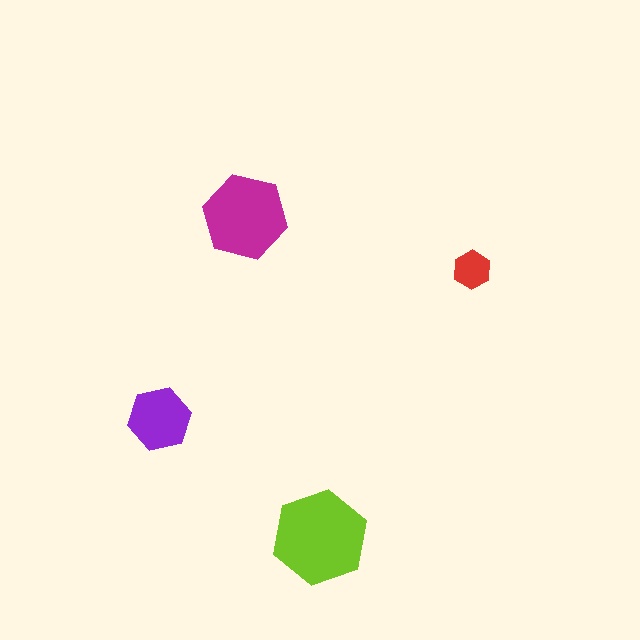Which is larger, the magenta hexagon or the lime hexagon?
The lime one.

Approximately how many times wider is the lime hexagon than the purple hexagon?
About 1.5 times wider.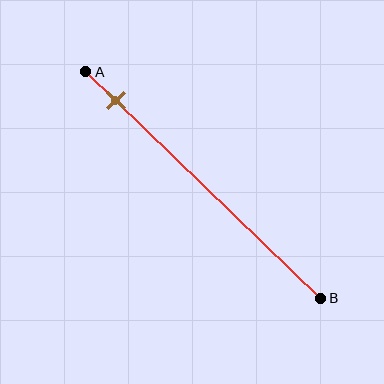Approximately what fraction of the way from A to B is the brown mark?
The brown mark is approximately 15% of the way from A to B.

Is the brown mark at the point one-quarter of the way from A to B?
No, the mark is at about 15% from A, not at the 25% one-quarter point.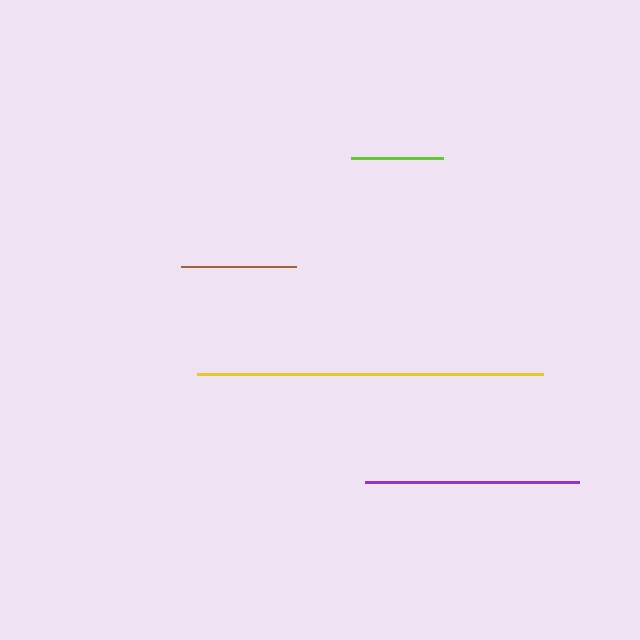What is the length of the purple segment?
The purple segment is approximately 214 pixels long.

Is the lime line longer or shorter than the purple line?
The purple line is longer than the lime line.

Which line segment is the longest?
The yellow line is the longest at approximately 346 pixels.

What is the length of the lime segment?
The lime segment is approximately 92 pixels long.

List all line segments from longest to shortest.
From longest to shortest: yellow, purple, brown, lime.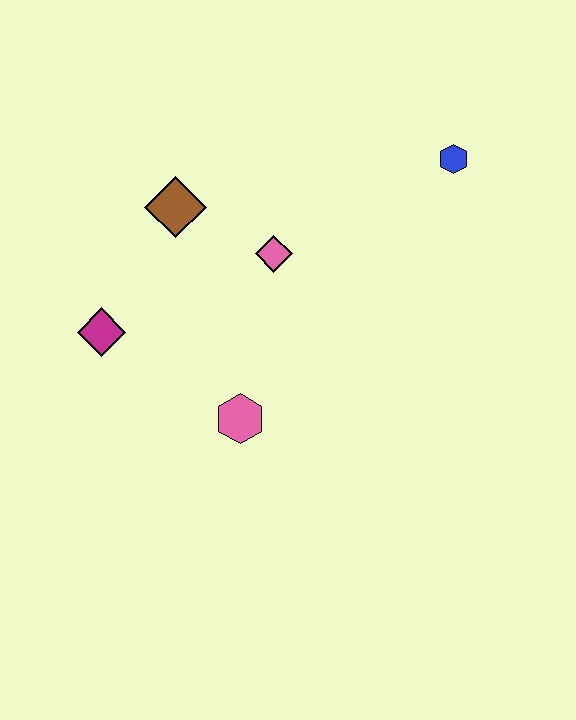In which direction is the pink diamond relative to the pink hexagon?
The pink diamond is above the pink hexagon.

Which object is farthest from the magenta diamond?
The blue hexagon is farthest from the magenta diamond.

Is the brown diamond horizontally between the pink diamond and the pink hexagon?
No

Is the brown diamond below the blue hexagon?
Yes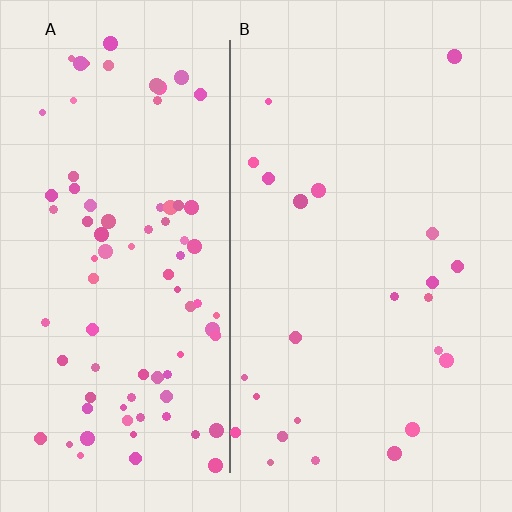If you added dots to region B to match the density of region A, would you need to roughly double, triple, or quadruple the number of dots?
Approximately quadruple.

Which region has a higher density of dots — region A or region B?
A (the left).